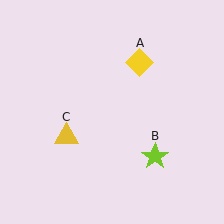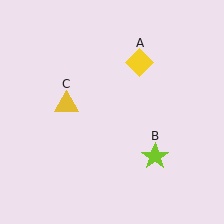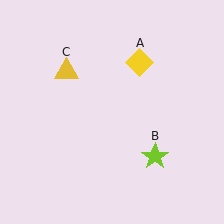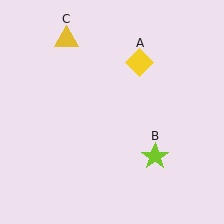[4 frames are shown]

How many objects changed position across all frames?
1 object changed position: yellow triangle (object C).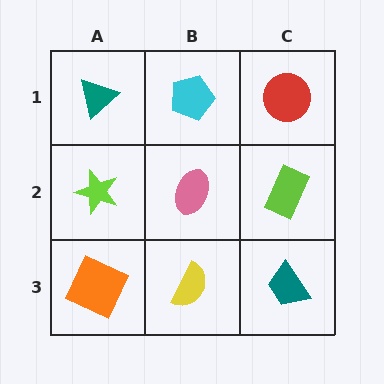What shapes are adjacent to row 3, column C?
A lime rectangle (row 2, column C), a yellow semicircle (row 3, column B).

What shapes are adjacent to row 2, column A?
A teal triangle (row 1, column A), an orange square (row 3, column A), a pink ellipse (row 2, column B).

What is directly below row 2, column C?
A teal trapezoid.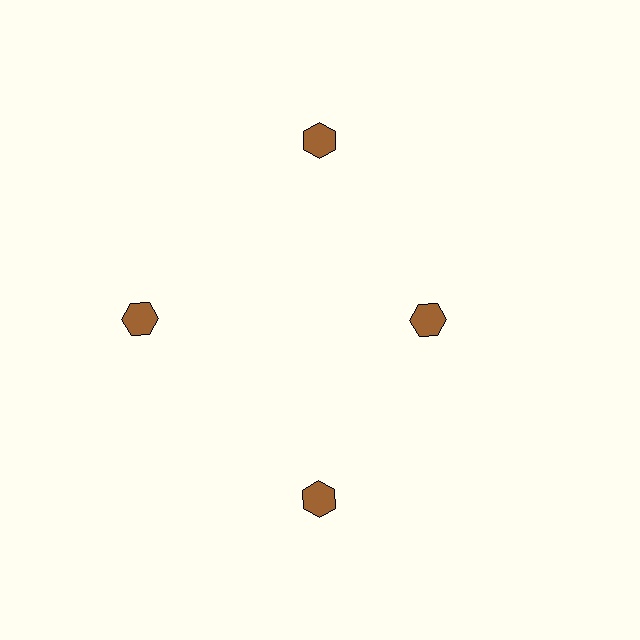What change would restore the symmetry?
The symmetry would be restored by moving it outward, back onto the ring so that all 4 hexagons sit at equal angles and equal distance from the center.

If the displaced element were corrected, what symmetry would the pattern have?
It would have 4-fold rotational symmetry — the pattern would map onto itself every 90 degrees.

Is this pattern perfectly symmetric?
No. The 4 brown hexagons are arranged in a ring, but one element near the 3 o'clock position is pulled inward toward the center, breaking the 4-fold rotational symmetry.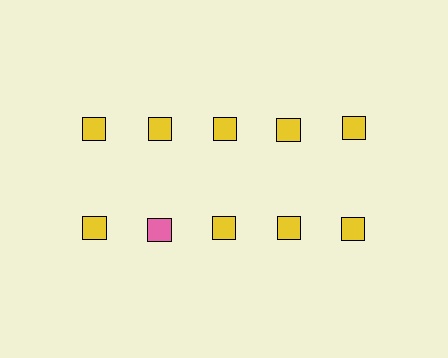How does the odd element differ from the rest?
It has a different color: pink instead of yellow.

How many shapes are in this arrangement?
There are 10 shapes arranged in a grid pattern.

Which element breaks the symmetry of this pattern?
The pink square in the second row, second from left column breaks the symmetry. All other shapes are yellow squares.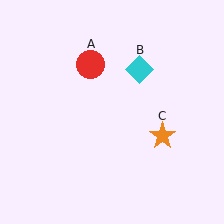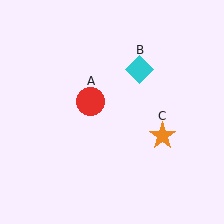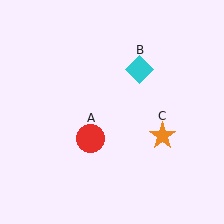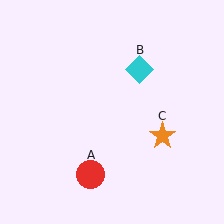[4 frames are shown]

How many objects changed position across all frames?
1 object changed position: red circle (object A).